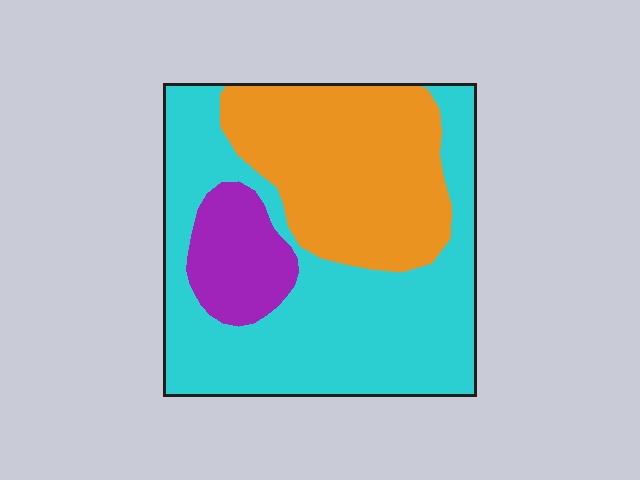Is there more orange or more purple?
Orange.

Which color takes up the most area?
Cyan, at roughly 55%.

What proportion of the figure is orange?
Orange takes up between a quarter and a half of the figure.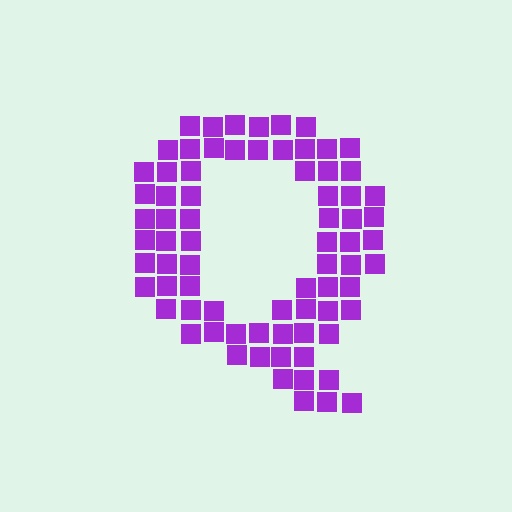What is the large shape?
The large shape is the letter Q.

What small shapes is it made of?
It is made of small squares.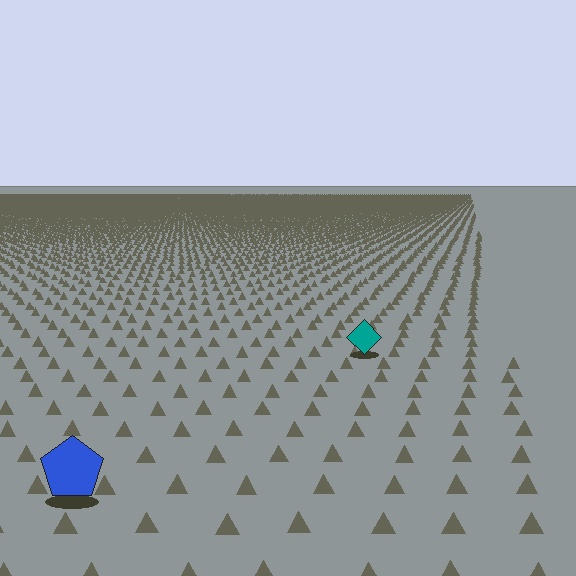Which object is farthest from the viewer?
The teal diamond is farthest from the viewer. It appears smaller and the ground texture around it is denser.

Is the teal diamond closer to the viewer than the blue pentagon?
No. The blue pentagon is closer — you can tell from the texture gradient: the ground texture is coarser near it.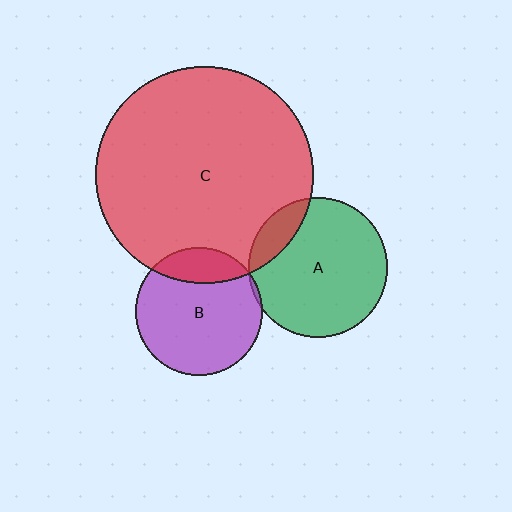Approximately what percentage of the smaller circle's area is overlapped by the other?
Approximately 5%.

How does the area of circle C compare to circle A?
Approximately 2.4 times.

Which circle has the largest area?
Circle C (red).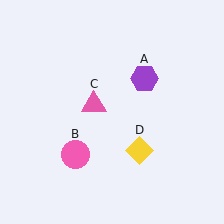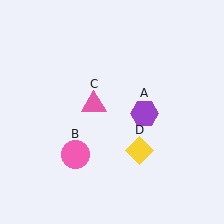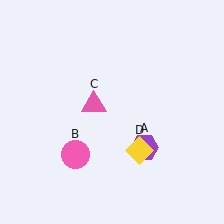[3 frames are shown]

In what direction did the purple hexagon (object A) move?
The purple hexagon (object A) moved down.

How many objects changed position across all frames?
1 object changed position: purple hexagon (object A).